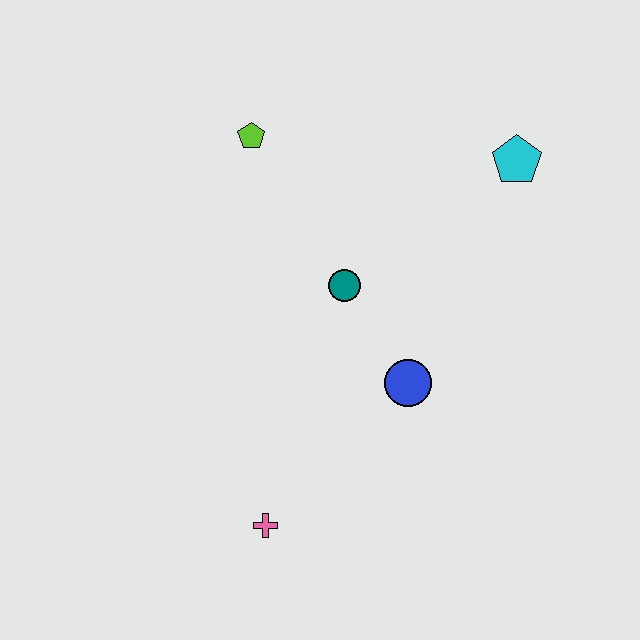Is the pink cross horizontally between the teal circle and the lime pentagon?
Yes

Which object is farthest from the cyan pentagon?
The pink cross is farthest from the cyan pentagon.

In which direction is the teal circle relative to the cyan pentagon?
The teal circle is to the left of the cyan pentagon.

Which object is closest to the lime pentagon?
The teal circle is closest to the lime pentagon.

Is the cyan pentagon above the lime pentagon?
No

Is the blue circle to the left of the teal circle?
No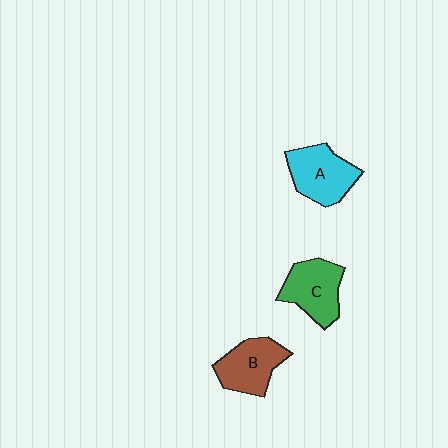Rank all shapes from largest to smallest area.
From largest to smallest: A (cyan), C (green), B (brown).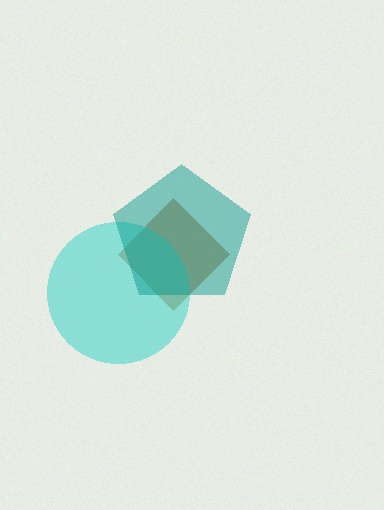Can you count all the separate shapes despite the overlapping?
Yes, there are 3 separate shapes.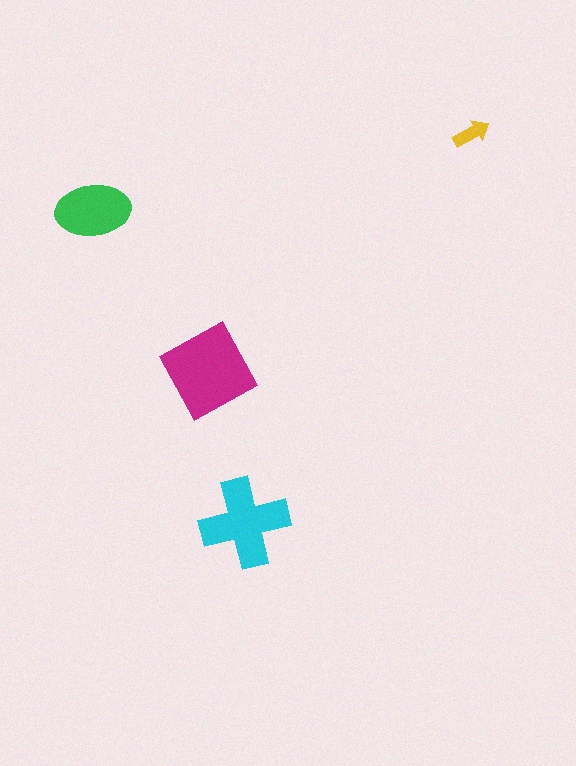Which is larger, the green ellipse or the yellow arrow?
The green ellipse.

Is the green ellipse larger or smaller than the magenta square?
Smaller.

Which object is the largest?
The magenta square.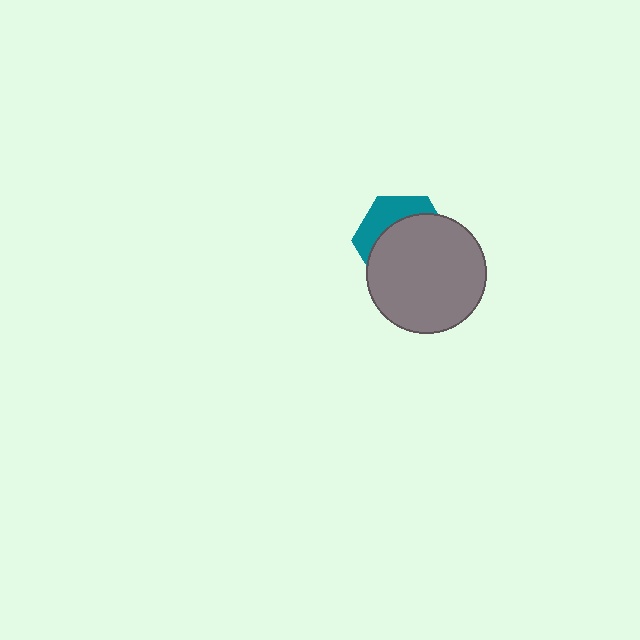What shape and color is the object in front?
The object in front is a gray circle.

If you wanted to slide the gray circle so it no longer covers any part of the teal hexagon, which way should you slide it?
Slide it down — that is the most direct way to separate the two shapes.